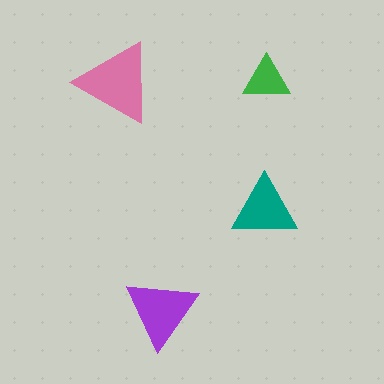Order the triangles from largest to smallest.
the pink one, the purple one, the teal one, the green one.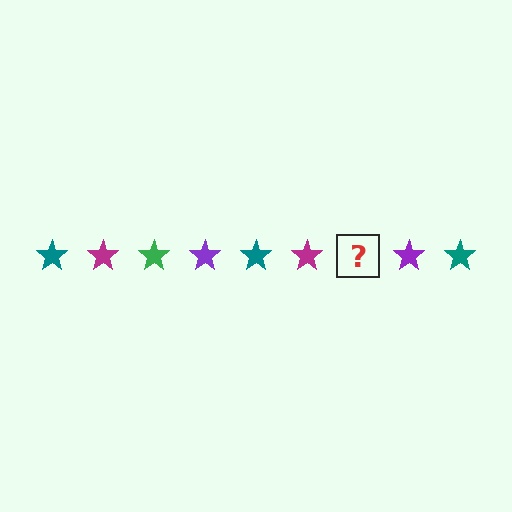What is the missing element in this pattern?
The missing element is a green star.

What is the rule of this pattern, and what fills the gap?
The rule is that the pattern cycles through teal, magenta, green, purple stars. The gap should be filled with a green star.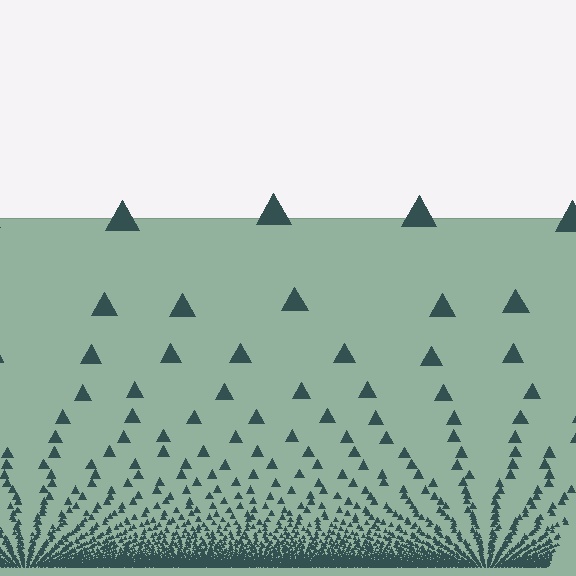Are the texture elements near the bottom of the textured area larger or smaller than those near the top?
Smaller. The gradient is inverted — elements near the bottom are smaller and denser.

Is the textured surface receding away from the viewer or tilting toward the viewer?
The surface appears to tilt toward the viewer. Texture elements get larger and sparser toward the top.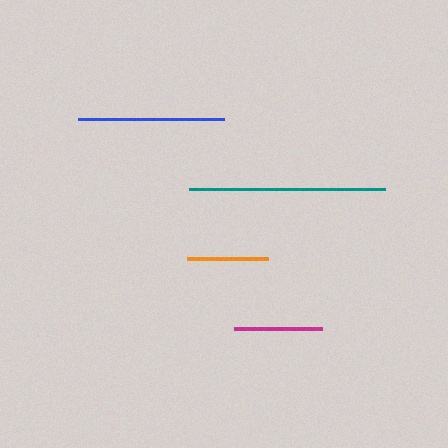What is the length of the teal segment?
The teal segment is approximately 196 pixels long.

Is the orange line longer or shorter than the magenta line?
The magenta line is longer than the orange line.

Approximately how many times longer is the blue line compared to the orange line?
The blue line is approximately 1.8 times the length of the orange line.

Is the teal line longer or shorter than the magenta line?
The teal line is longer than the magenta line.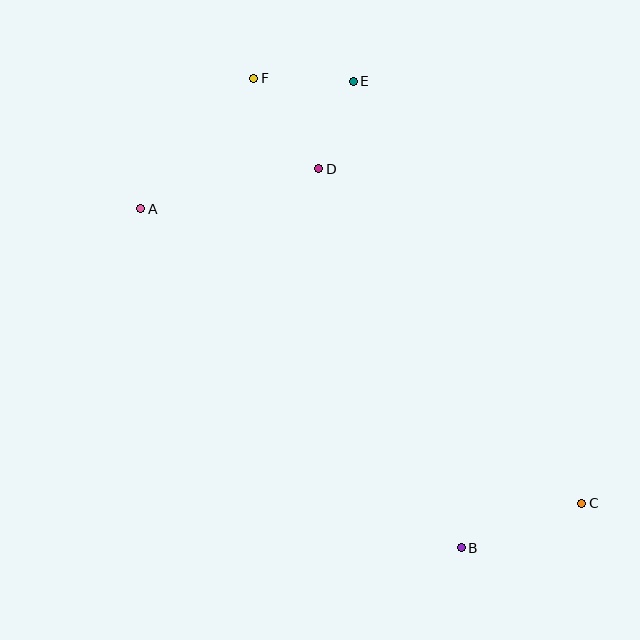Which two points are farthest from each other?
Points C and F are farthest from each other.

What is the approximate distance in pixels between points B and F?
The distance between B and F is approximately 514 pixels.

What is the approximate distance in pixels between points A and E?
The distance between A and E is approximately 248 pixels.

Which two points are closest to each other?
Points D and E are closest to each other.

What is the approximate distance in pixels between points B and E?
The distance between B and E is approximately 479 pixels.